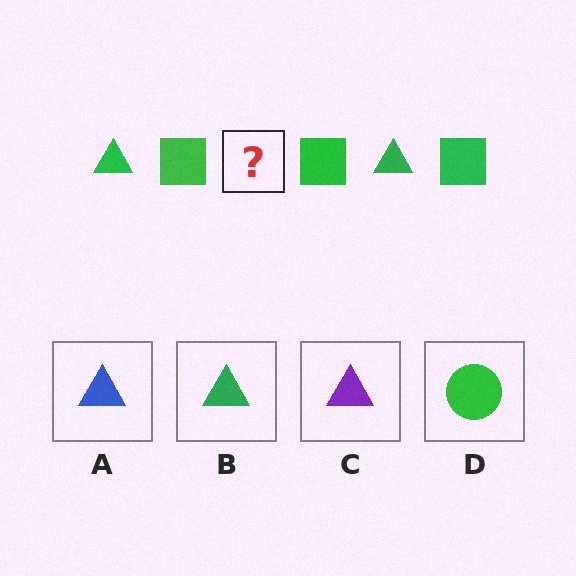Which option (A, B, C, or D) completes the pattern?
B.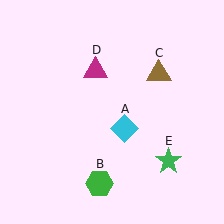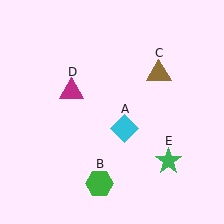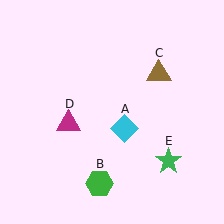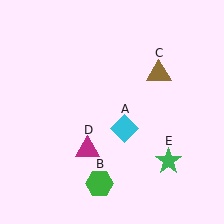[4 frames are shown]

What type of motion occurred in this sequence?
The magenta triangle (object D) rotated counterclockwise around the center of the scene.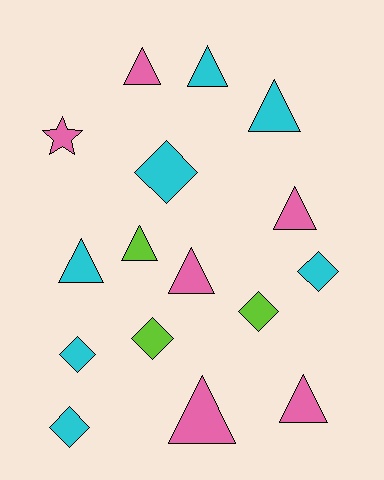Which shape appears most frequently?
Triangle, with 9 objects.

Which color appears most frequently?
Cyan, with 7 objects.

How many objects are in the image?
There are 16 objects.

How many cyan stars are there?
There are no cyan stars.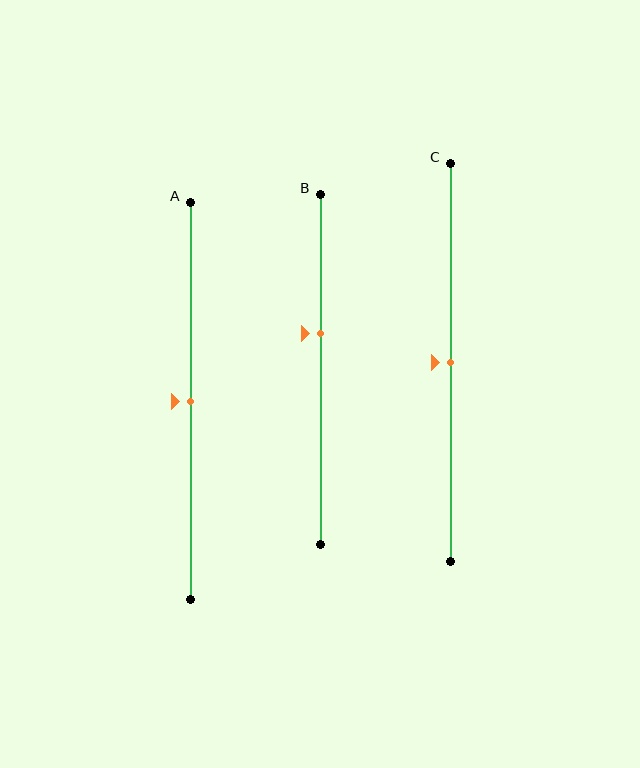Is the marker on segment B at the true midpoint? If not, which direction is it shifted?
No, the marker on segment B is shifted upward by about 10% of the segment length.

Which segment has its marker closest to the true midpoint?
Segment A has its marker closest to the true midpoint.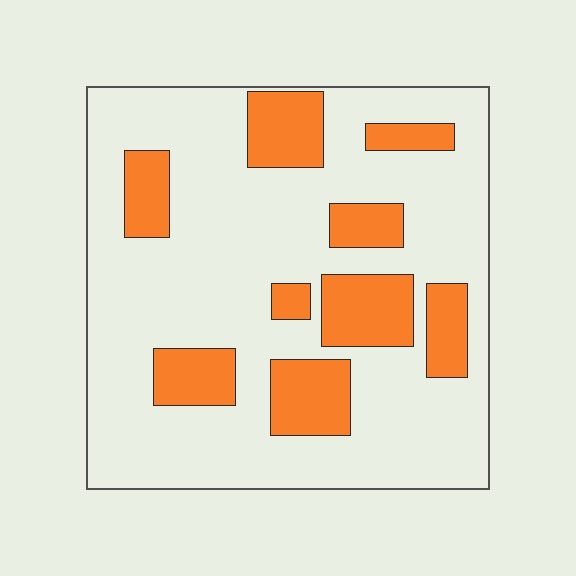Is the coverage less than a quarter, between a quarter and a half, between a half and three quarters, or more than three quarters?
Less than a quarter.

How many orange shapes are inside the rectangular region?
9.